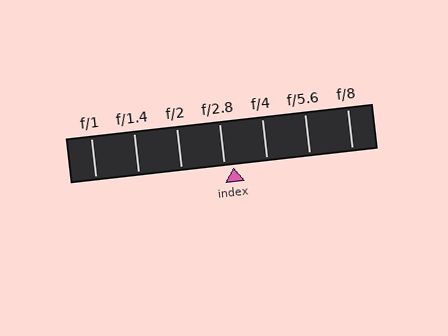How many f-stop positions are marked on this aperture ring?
There are 7 f-stop positions marked.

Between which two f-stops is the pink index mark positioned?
The index mark is between f/2.8 and f/4.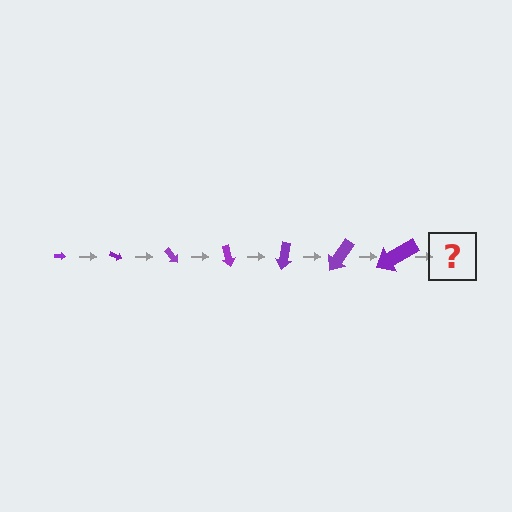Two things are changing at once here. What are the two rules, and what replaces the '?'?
The two rules are that the arrow grows larger each step and it rotates 25 degrees each step. The '?' should be an arrow, larger than the previous one and rotated 175 degrees from the start.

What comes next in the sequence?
The next element should be an arrow, larger than the previous one and rotated 175 degrees from the start.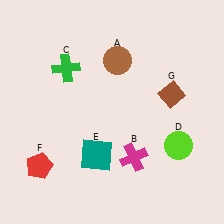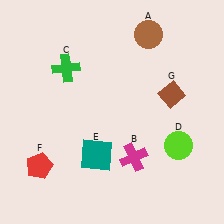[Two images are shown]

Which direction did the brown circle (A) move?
The brown circle (A) moved right.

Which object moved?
The brown circle (A) moved right.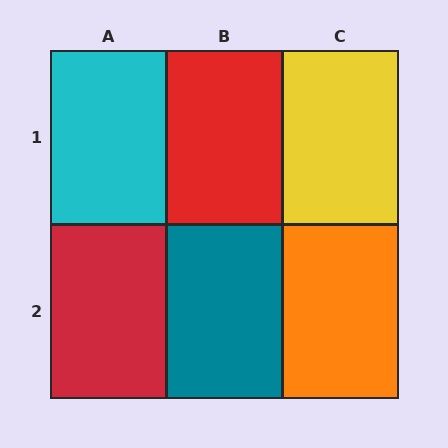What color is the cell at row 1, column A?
Cyan.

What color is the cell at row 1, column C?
Yellow.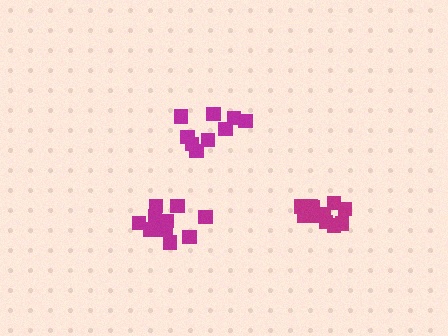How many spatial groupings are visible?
There are 3 spatial groupings.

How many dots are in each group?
Group 1: 11 dots, Group 2: 9 dots, Group 3: 11 dots (31 total).